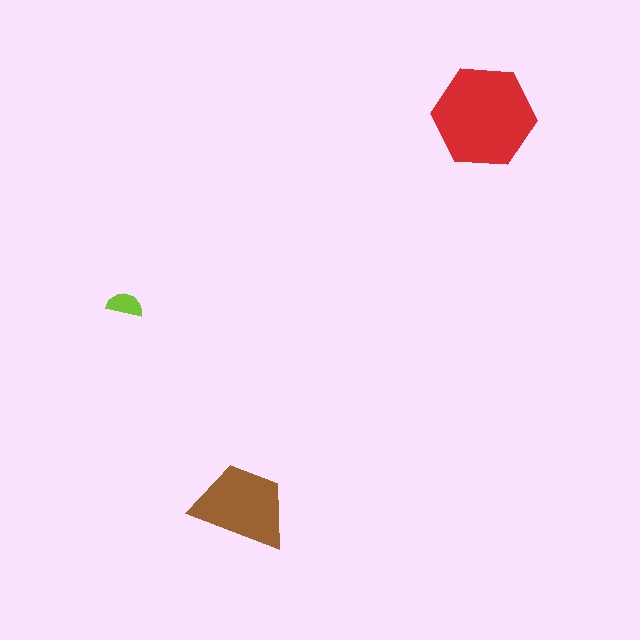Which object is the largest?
The red hexagon.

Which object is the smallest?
The lime semicircle.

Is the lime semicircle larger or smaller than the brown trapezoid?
Smaller.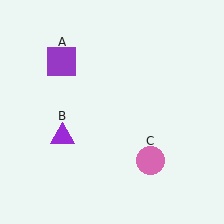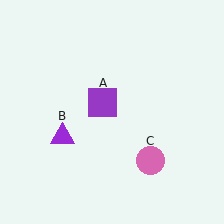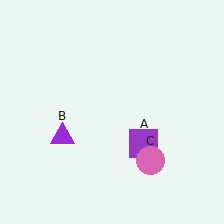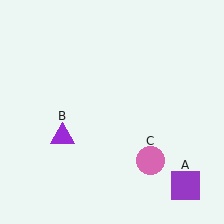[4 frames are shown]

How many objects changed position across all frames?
1 object changed position: purple square (object A).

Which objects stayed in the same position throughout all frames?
Purple triangle (object B) and pink circle (object C) remained stationary.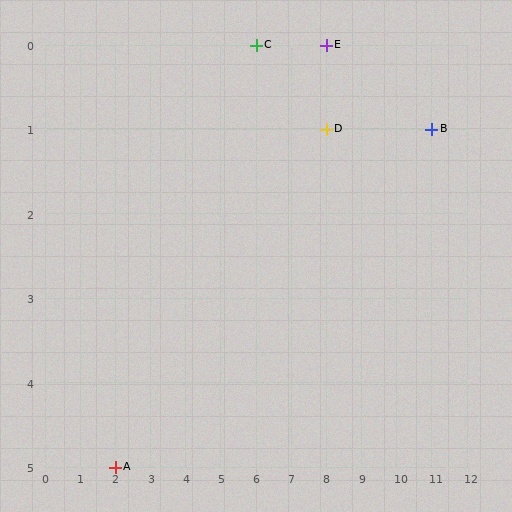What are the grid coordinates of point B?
Point B is at grid coordinates (11, 1).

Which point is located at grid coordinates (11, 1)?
Point B is at (11, 1).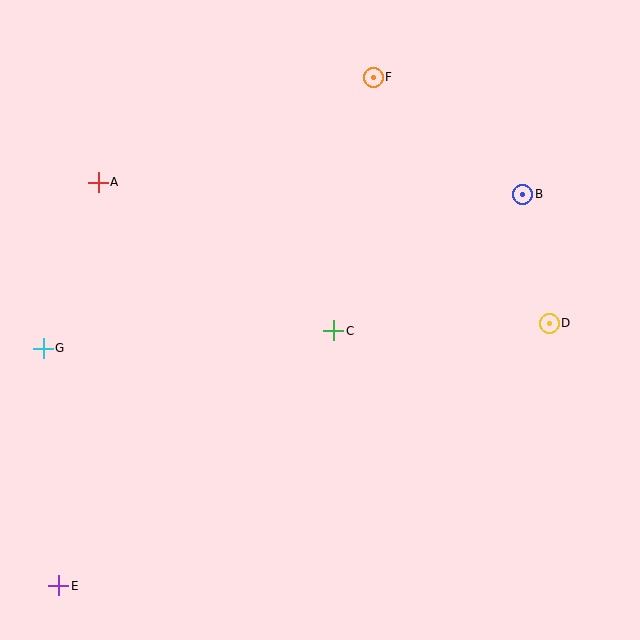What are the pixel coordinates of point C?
Point C is at (334, 331).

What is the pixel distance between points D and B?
The distance between D and B is 132 pixels.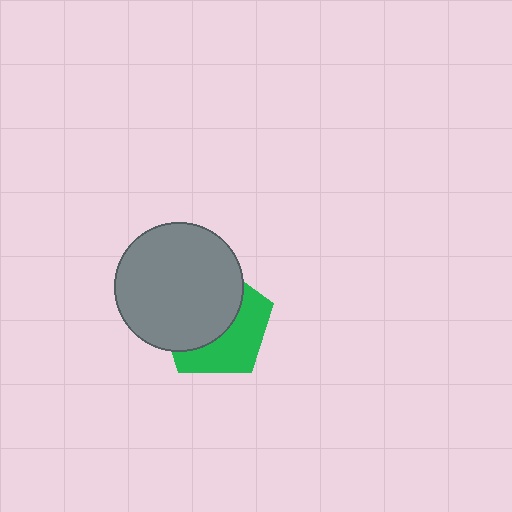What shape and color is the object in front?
The object in front is a gray circle.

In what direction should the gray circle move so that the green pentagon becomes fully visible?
The gray circle should move toward the upper-left. That is the shortest direction to clear the overlap and leave the green pentagon fully visible.